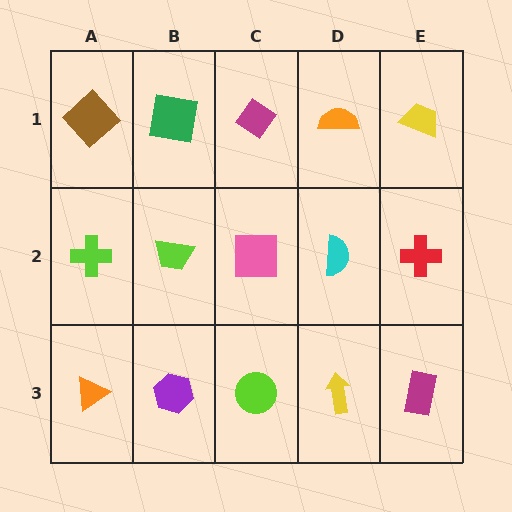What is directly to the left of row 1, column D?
A magenta diamond.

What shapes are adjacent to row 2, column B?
A green square (row 1, column B), a purple hexagon (row 3, column B), a lime cross (row 2, column A), a pink square (row 2, column C).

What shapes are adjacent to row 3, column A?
A lime cross (row 2, column A), a purple hexagon (row 3, column B).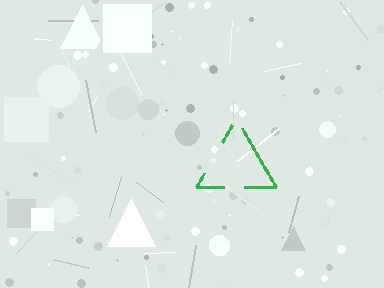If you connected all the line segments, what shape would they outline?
They would outline a triangle.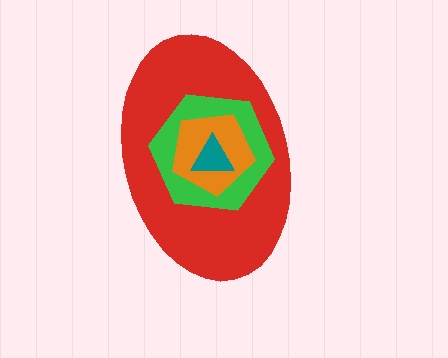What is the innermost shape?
The teal triangle.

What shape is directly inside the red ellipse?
The green hexagon.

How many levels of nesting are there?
4.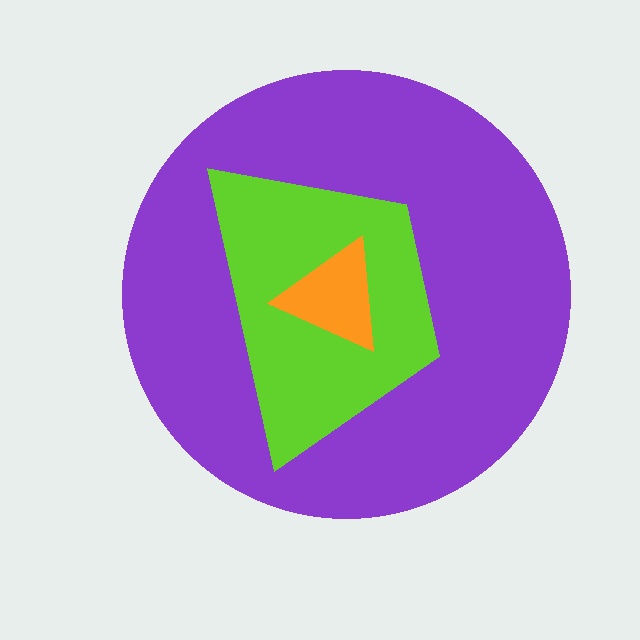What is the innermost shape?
The orange triangle.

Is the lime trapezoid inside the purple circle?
Yes.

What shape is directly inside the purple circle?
The lime trapezoid.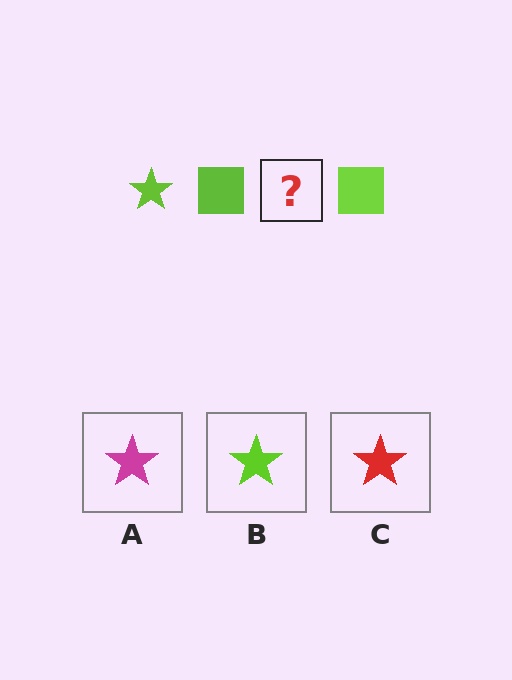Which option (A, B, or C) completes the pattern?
B.